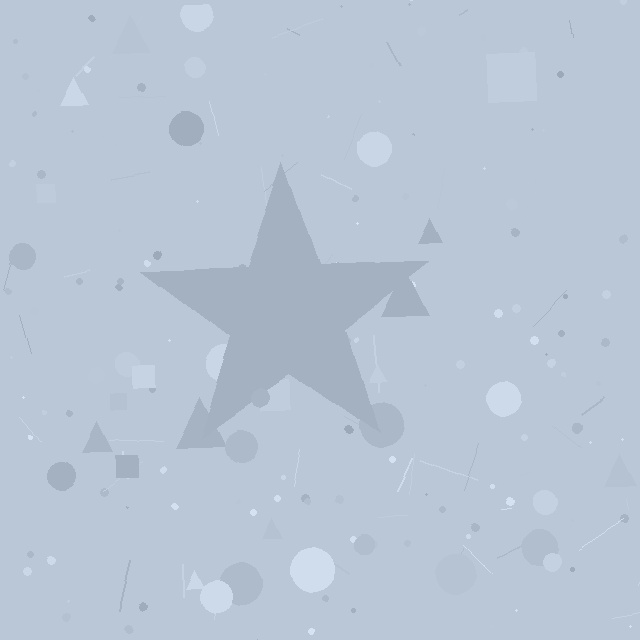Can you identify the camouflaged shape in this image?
The camouflaged shape is a star.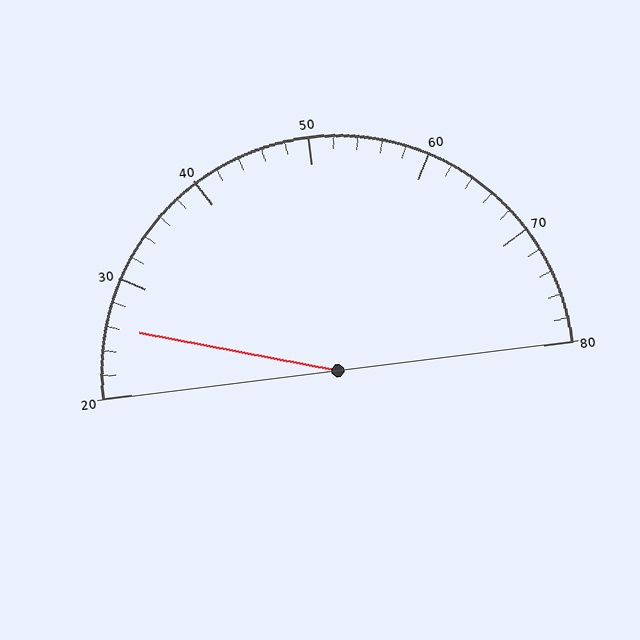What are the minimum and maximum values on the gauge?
The gauge ranges from 20 to 80.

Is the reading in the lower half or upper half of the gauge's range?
The reading is in the lower half of the range (20 to 80).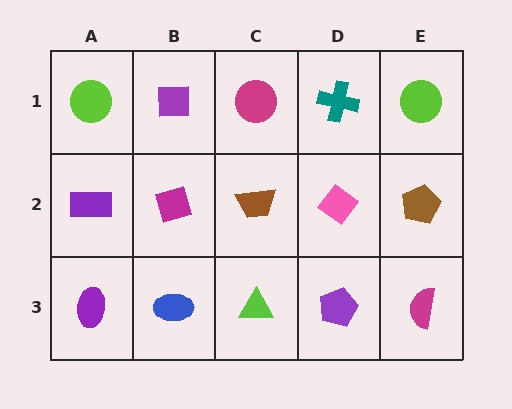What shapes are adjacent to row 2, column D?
A teal cross (row 1, column D), a purple pentagon (row 3, column D), a brown trapezoid (row 2, column C), a brown pentagon (row 2, column E).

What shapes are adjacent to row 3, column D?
A pink diamond (row 2, column D), a lime triangle (row 3, column C), a magenta semicircle (row 3, column E).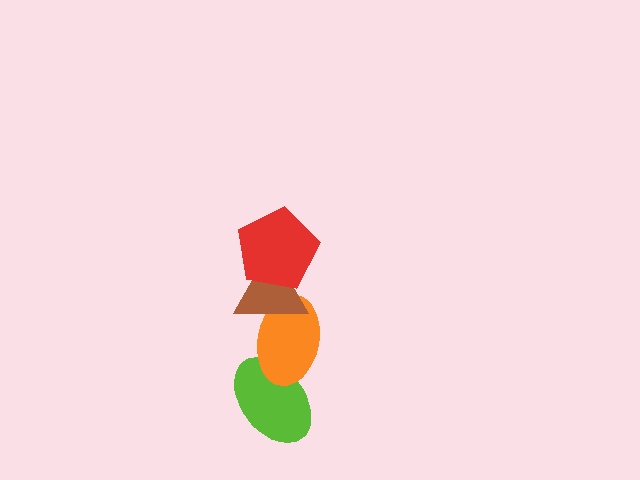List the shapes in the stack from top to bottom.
From top to bottom: the red pentagon, the brown triangle, the orange ellipse, the lime ellipse.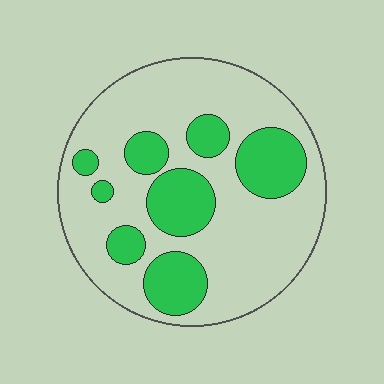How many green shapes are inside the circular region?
8.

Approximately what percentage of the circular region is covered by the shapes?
Approximately 30%.